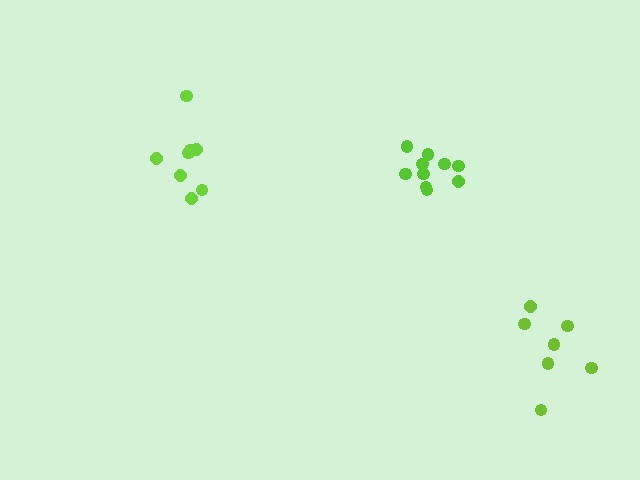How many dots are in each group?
Group 1: 8 dots, Group 2: 7 dots, Group 3: 10 dots (25 total).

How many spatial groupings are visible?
There are 3 spatial groupings.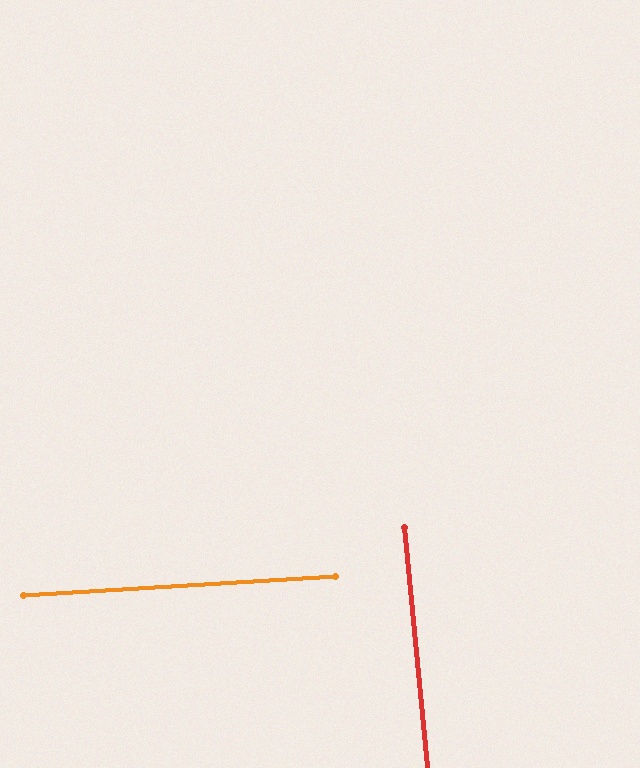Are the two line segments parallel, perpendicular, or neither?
Perpendicular — they meet at approximately 88°.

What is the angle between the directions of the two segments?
Approximately 88 degrees.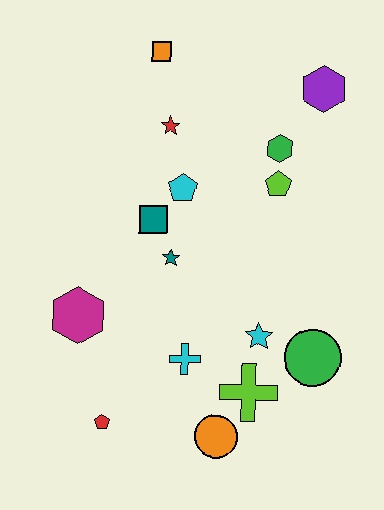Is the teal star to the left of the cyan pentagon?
Yes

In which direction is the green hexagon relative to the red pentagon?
The green hexagon is above the red pentagon.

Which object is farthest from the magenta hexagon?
The purple hexagon is farthest from the magenta hexagon.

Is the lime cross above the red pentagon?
Yes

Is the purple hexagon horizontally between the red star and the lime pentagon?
No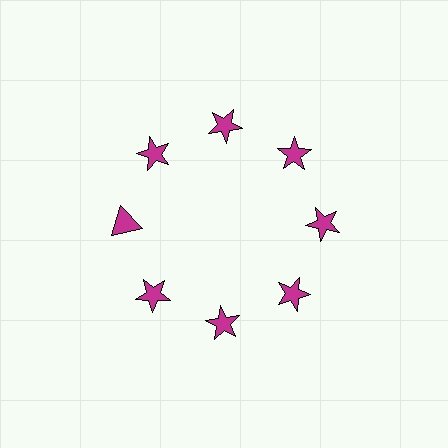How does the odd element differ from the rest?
It has a different shape: triangle instead of star.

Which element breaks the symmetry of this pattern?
The magenta triangle at roughly the 9 o'clock position breaks the symmetry. All other shapes are magenta stars.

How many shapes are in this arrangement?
There are 8 shapes arranged in a ring pattern.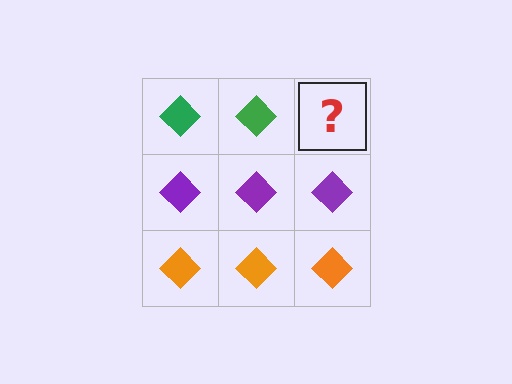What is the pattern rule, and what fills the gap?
The rule is that each row has a consistent color. The gap should be filled with a green diamond.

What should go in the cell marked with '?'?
The missing cell should contain a green diamond.